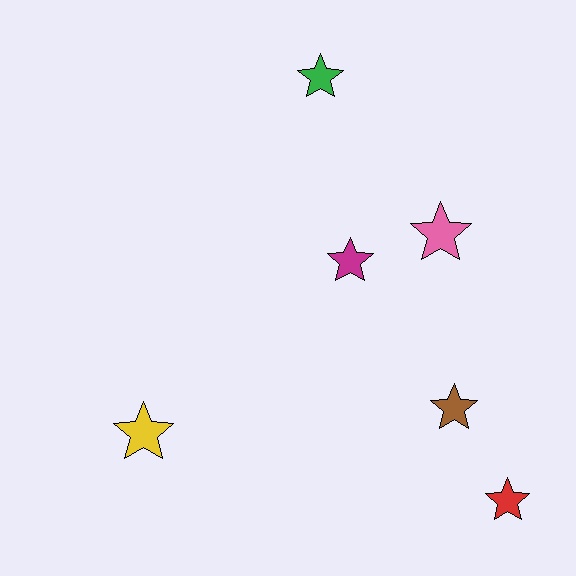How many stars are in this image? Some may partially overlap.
There are 6 stars.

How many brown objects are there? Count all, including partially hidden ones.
There is 1 brown object.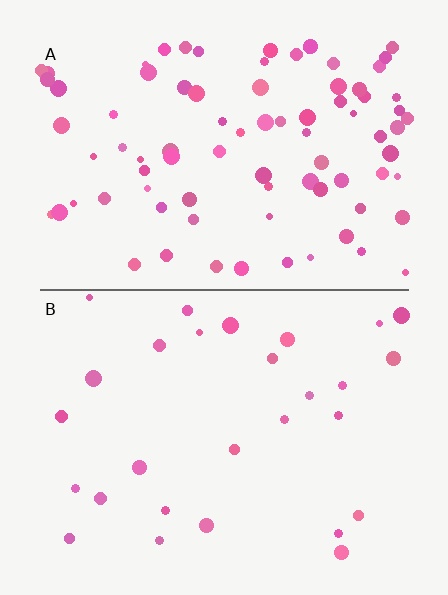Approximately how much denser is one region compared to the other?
Approximately 3.0× — region A over region B.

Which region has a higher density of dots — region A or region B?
A (the top).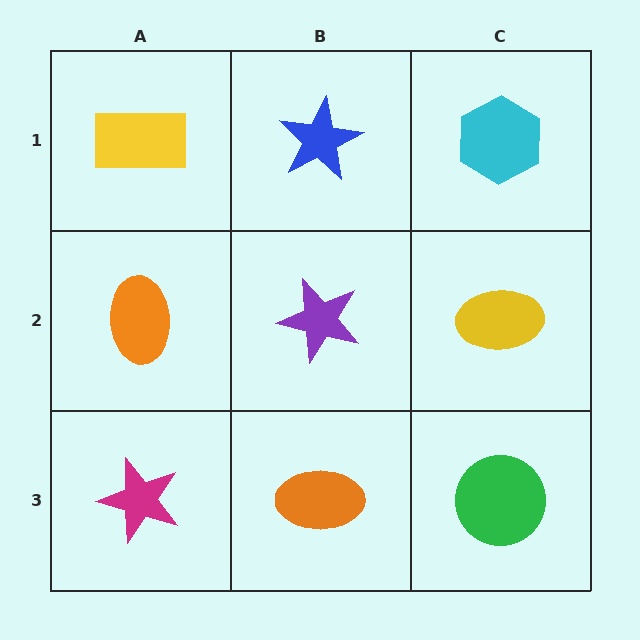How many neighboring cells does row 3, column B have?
3.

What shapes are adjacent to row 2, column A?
A yellow rectangle (row 1, column A), a magenta star (row 3, column A), a purple star (row 2, column B).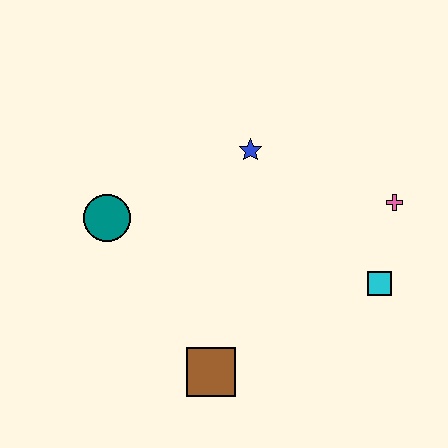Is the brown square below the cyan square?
Yes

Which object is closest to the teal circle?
The blue star is closest to the teal circle.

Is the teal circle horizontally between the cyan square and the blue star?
No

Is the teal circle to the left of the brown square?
Yes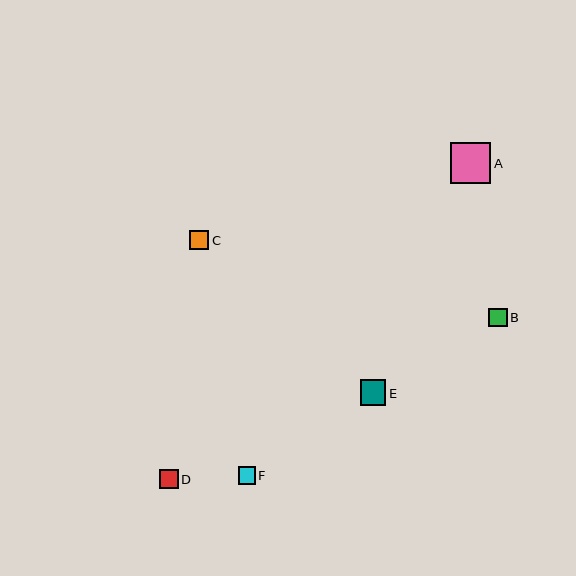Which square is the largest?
Square A is the largest with a size of approximately 41 pixels.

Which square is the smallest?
Square F is the smallest with a size of approximately 17 pixels.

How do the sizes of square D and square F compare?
Square D and square F are approximately the same size.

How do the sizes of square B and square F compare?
Square B and square F are approximately the same size.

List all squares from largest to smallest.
From largest to smallest: A, E, C, D, B, F.